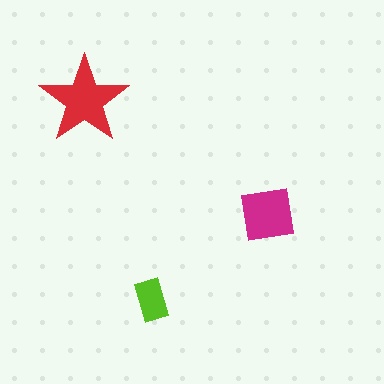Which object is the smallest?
The lime rectangle.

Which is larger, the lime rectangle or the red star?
The red star.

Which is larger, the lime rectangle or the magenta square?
The magenta square.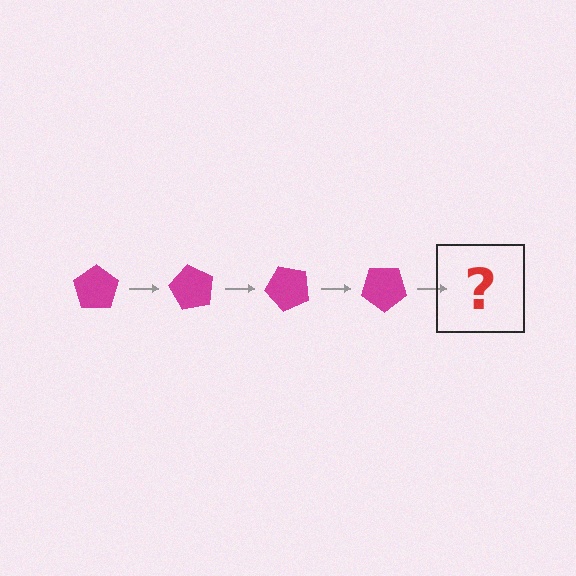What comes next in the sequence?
The next element should be a magenta pentagon rotated 240 degrees.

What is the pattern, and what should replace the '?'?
The pattern is that the pentagon rotates 60 degrees each step. The '?' should be a magenta pentagon rotated 240 degrees.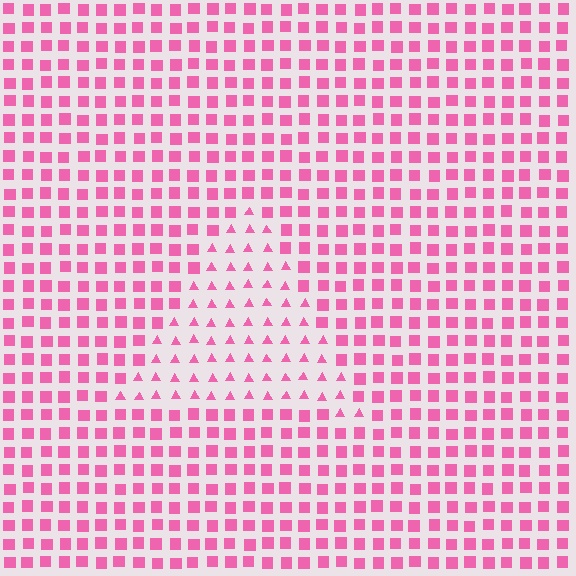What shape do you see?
I see a triangle.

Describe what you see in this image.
The image is filled with small pink elements arranged in a uniform grid. A triangle-shaped region contains triangles, while the surrounding area contains squares. The boundary is defined purely by the change in element shape.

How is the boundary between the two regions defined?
The boundary is defined by a change in element shape: triangles inside vs. squares outside. All elements share the same color and spacing.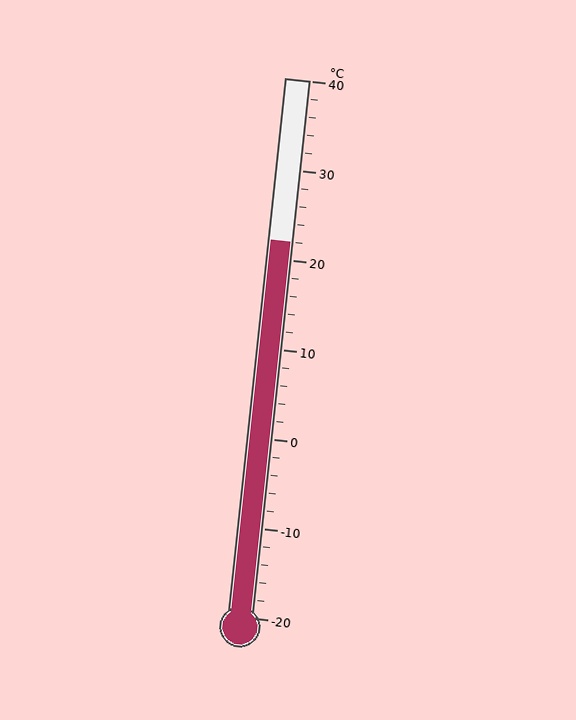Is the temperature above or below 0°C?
The temperature is above 0°C.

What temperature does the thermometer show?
The thermometer shows approximately 22°C.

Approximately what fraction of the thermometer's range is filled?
The thermometer is filled to approximately 70% of its range.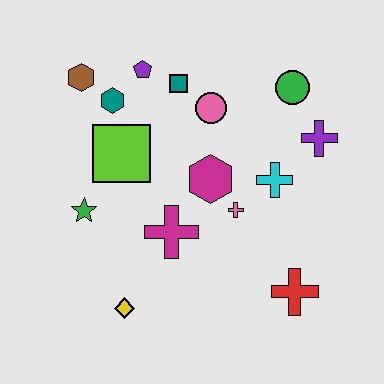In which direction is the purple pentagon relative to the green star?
The purple pentagon is above the green star.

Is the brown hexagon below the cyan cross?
No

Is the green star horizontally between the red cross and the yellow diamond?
No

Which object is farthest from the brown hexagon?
The red cross is farthest from the brown hexagon.